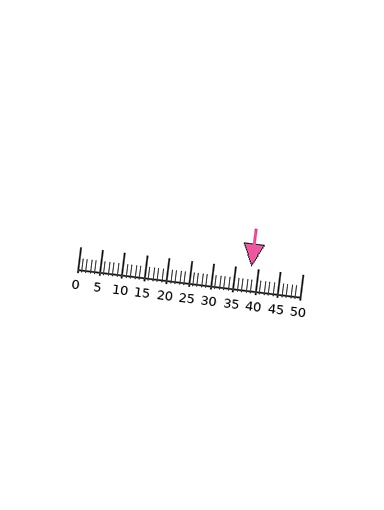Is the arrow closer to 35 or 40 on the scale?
The arrow is closer to 40.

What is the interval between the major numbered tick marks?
The major tick marks are spaced 5 units apart.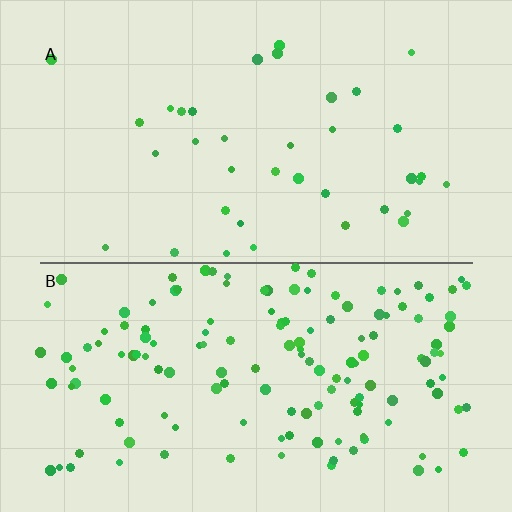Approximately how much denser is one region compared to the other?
Approximately 3.9× — region B over region A.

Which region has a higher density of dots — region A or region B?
B (the bottom).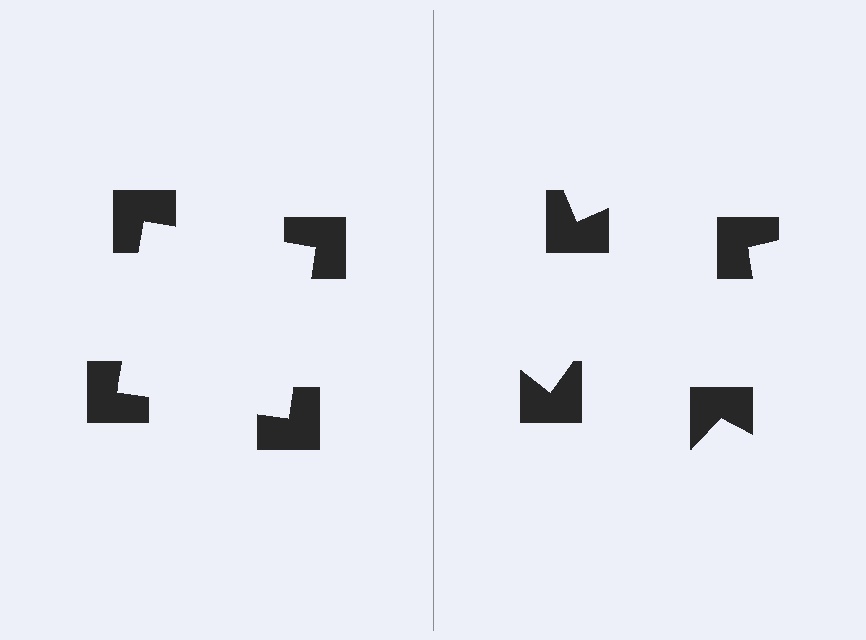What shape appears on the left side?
An illusory square.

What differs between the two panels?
The notched squares are positioned identically on both sides; only the wedge orientations differ. On the left they align to a square; on the right they are misaligned.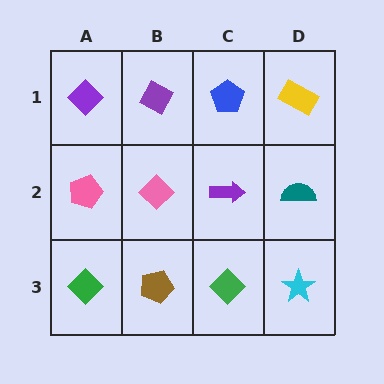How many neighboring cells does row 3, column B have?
3.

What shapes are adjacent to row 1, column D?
A teal semicircle (row 2, column D), a blue pentagon (row 1, column C).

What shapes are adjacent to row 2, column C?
A blue pentagon (row 1, column C), a green diamond (row 3, column C), a pink diamond (row 2, column B), a teal semicircle (row 2, column D).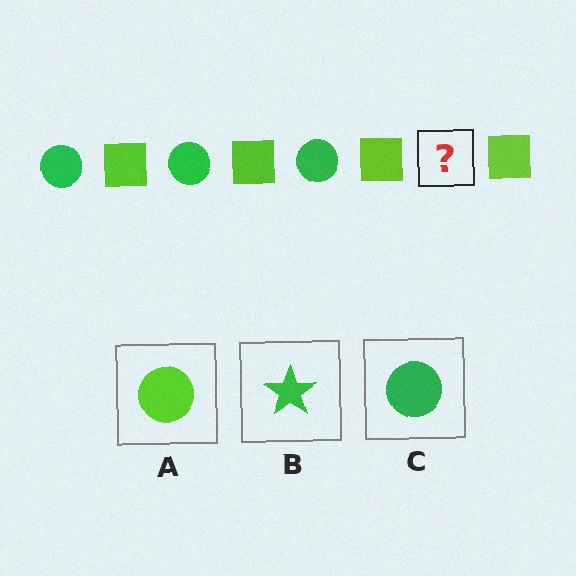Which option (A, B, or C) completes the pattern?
C.